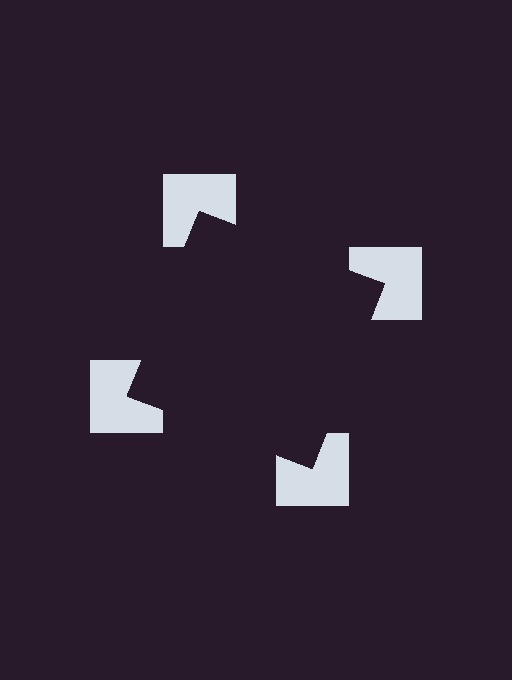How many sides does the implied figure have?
4 sides.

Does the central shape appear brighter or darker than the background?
It typically appears slightly darker than the background, even though no actual brightness change is drawn.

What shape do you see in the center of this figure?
An illusory square — its edges are inferred from the aligned wedge cuts in the notched squares, not physically drawn.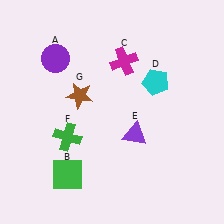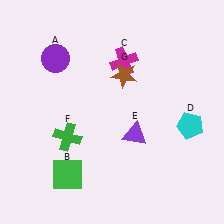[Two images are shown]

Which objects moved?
The objects that moved are: the cyan pentagon (D), the brown star (G).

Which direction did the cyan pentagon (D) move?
The cyan pentagon (D) moved down.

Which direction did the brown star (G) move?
The brown star (G) moved right.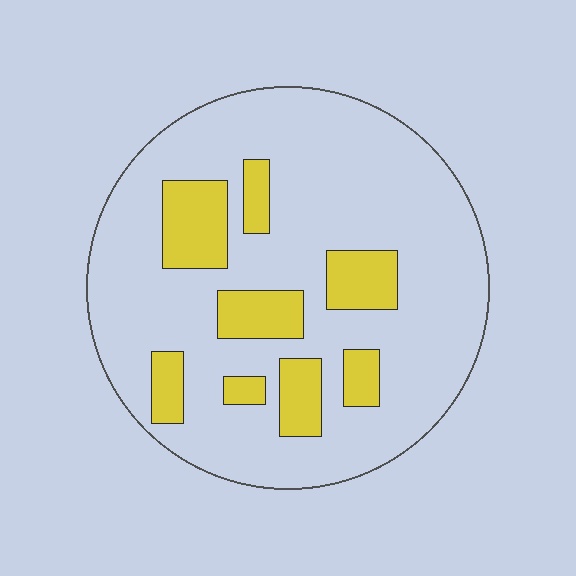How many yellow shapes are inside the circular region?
8.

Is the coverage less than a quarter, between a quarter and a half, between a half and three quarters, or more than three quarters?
Less than a quarter.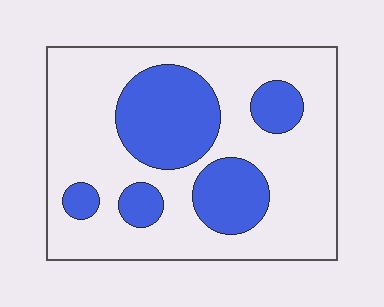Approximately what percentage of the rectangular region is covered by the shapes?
Approximately 30%.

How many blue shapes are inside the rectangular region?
5.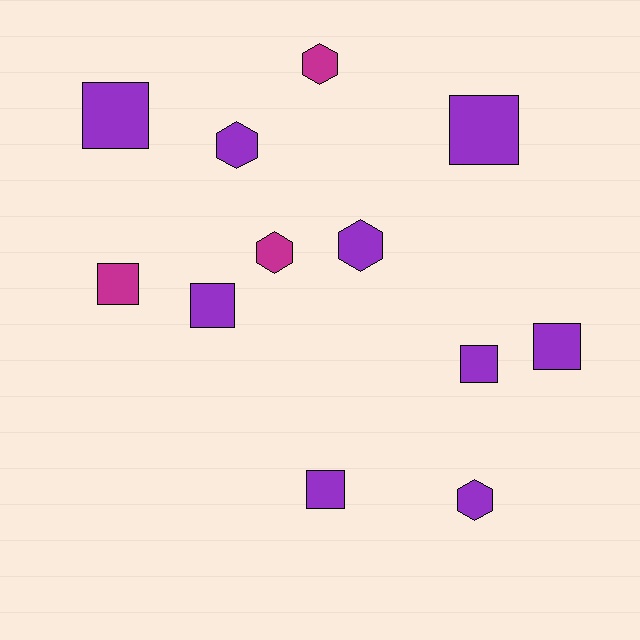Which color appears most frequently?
Purple, with 9 objects.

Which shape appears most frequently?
Square, with 7 objects.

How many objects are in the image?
There are 12 objects.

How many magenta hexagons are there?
There are 2 magenta hexagons.